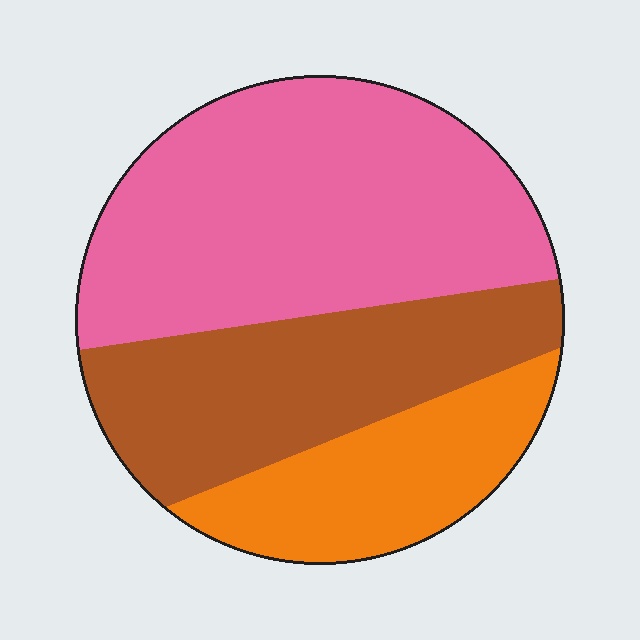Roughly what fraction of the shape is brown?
Brown takes up about one third (1/3) of the shape.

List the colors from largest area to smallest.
From largest to smallest: pink, brown, orange.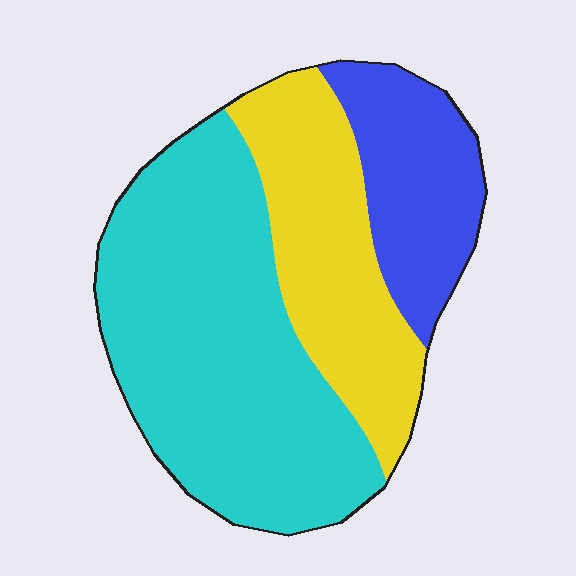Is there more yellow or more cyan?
Cyan.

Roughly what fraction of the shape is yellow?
Yellow covers about 30% of the shape.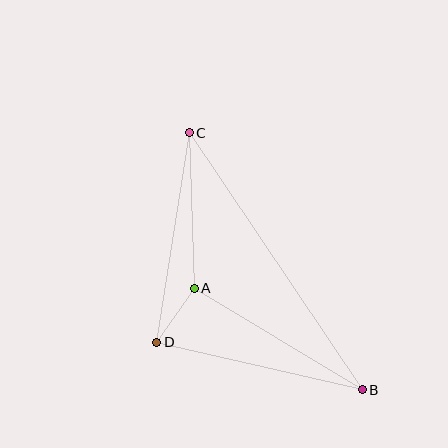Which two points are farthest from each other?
Points B and C are farthest from each other.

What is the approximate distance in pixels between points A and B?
The distance between A and B is approximately 196 pixels.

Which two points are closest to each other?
Points A and D are closest to each other.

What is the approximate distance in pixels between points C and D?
The distance between C and D is approximately 212 pixels.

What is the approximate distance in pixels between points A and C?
The distance between A and C is approximately 155 pixels.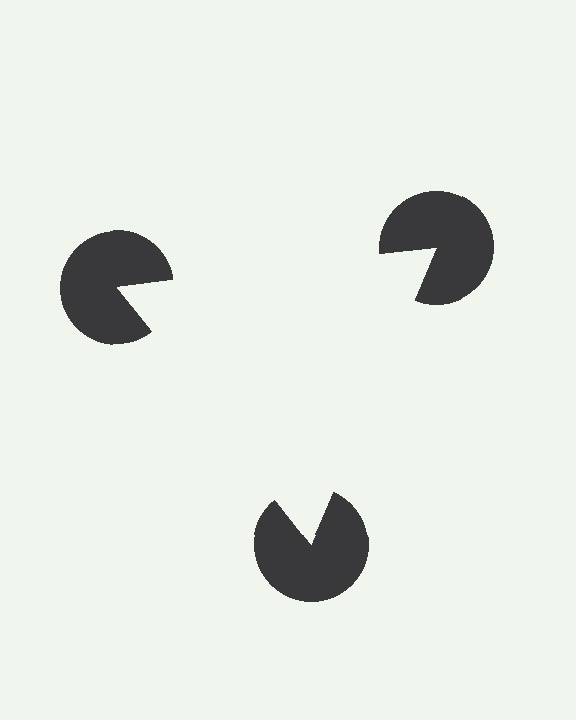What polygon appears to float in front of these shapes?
An illusory triangle — its edges are inferred from the aligned wedge cuts in the pac-man discs, not physically drawn.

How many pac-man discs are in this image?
There are 3 — one at each vertex of the illusory triangle.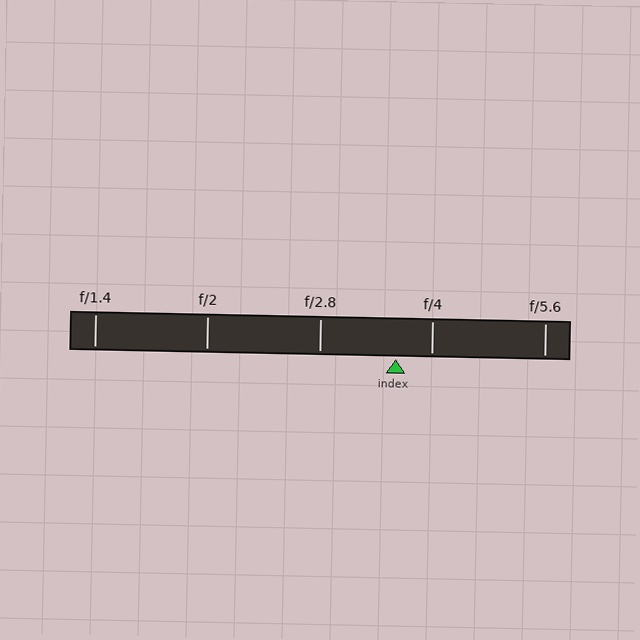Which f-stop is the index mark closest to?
The index mark is closest to f/4.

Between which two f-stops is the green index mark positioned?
The index mark is between f/2.8 and f/4.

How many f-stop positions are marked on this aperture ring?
There are 5 f-stop positions marked.